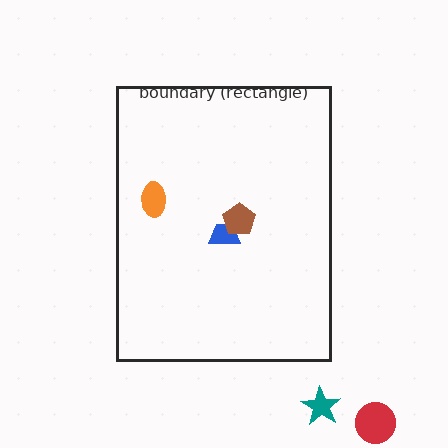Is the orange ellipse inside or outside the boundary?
Inside.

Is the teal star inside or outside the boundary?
Outside.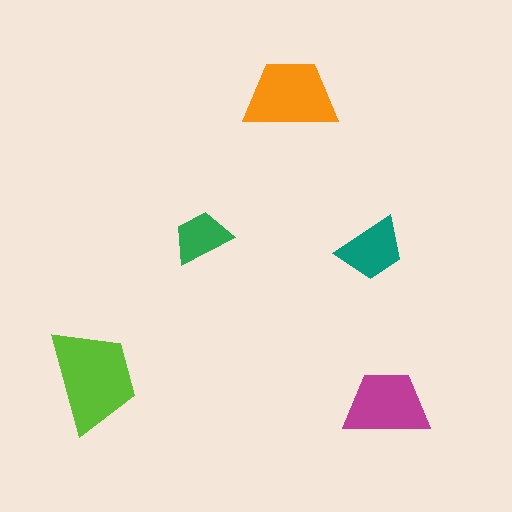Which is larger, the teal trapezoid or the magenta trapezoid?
The magenta one.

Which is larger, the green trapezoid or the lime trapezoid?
The lime one.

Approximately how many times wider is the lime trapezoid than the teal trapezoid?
About 1.5 times wider.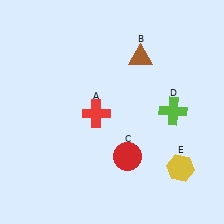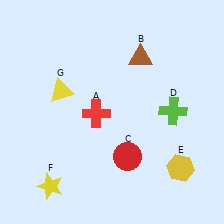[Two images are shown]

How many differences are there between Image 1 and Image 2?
There are 2 differences between the two images.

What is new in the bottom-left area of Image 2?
A yellow star (F) was added in the bottom-left area of Image 2.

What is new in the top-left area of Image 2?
A yellow triangle (G) was added in the top-left area of Image 2.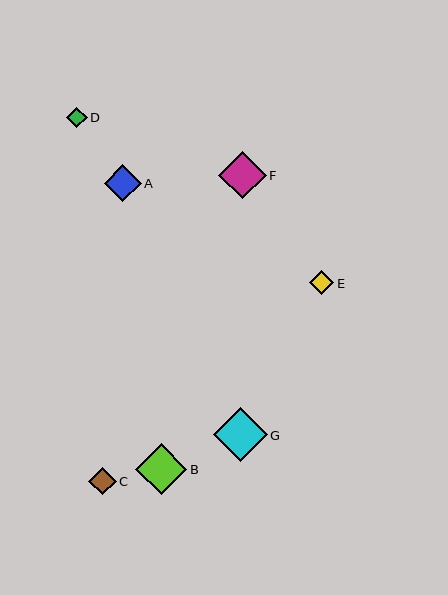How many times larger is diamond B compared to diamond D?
Diamond B is approximately 2.5 times the size of diamond D.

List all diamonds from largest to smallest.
From largest to smallest: G, B, F, A, C, E, D.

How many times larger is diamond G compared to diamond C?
Diamond G is approximately 1.9 times the size of diamond C.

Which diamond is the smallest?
Diamond D is the smallest with a size of approximately 21 pixels.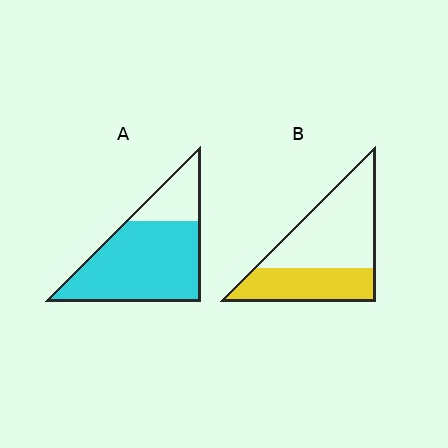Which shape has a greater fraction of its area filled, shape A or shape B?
Shape A.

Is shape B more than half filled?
No.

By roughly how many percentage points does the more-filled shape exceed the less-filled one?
By roughly 40 percentage points (A over B).